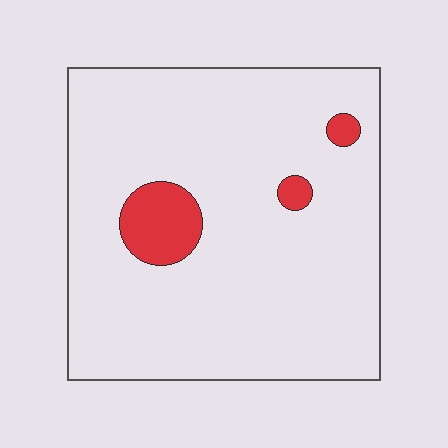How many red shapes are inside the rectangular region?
3.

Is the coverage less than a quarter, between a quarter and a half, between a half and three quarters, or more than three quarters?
Less than a quarter.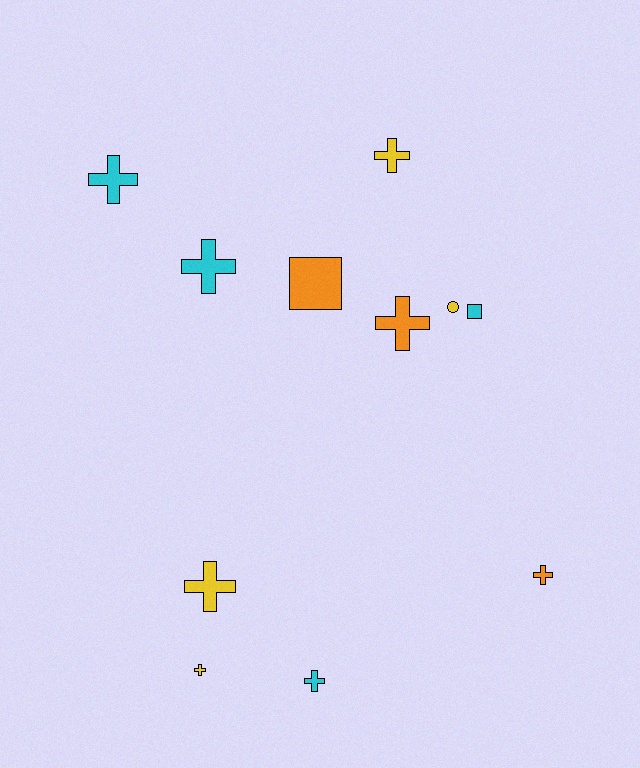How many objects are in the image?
There are 11 objects.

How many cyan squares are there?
There is 1 cyan square.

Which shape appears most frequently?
Cross, with 8 objects.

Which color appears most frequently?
Yellow, with 4 objects.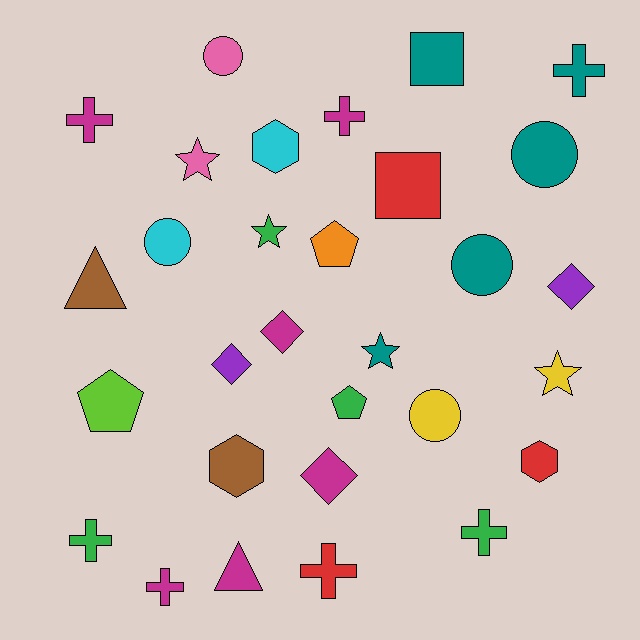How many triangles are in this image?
There are 2 triangles.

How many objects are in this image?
There are 30 objects.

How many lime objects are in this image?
There is 1 lime object.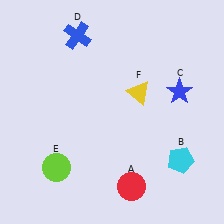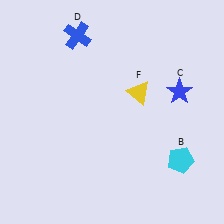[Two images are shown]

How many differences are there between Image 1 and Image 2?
There are 2 differences between the two images.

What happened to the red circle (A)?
The red circle (A) was removed in Image 2. It was in the bottom-right area of Image 1.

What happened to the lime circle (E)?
The lime circle (E) was removed in Image 2. It was in the bottom-left area of Image 1.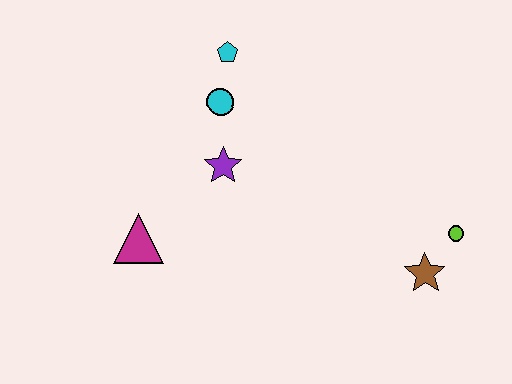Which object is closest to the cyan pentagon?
The cyan circle is closest to the cyan pentagon.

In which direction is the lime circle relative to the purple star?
The lime circle is to the right of the purple star.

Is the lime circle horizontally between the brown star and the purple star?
No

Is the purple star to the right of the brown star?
No